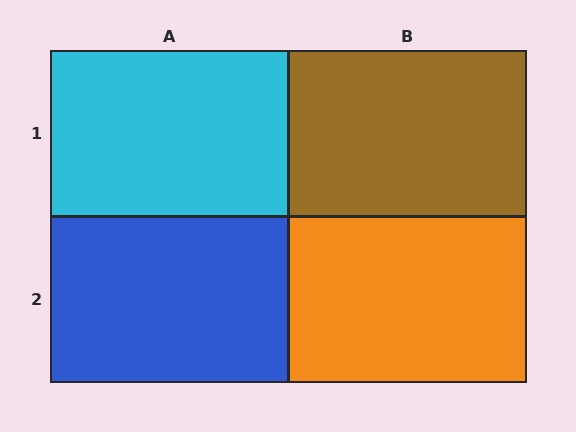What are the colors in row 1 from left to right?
Cyan, brown.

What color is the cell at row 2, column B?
Orange.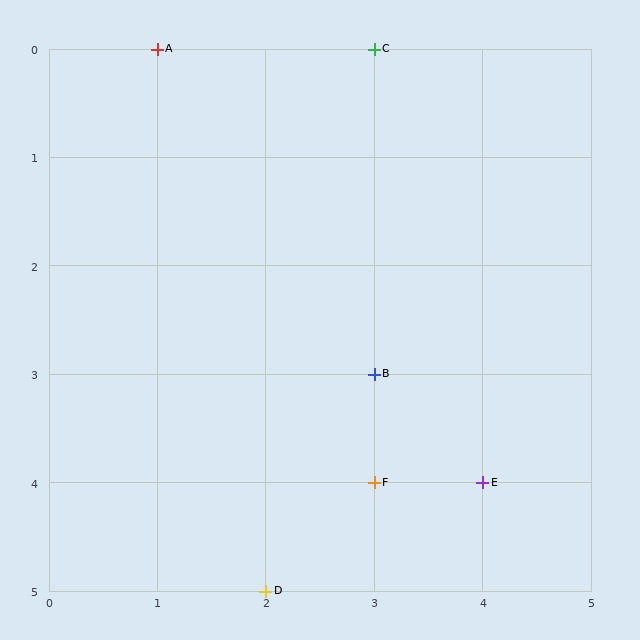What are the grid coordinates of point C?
Point C is at grid coordinates (3, 0).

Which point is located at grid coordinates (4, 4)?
Point E is at (4, 4).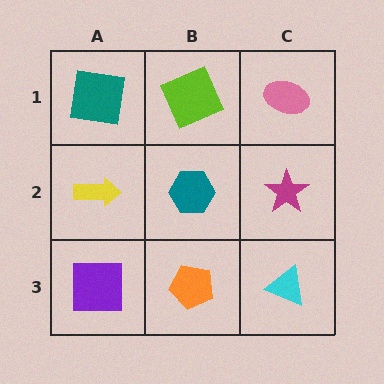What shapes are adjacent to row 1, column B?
A teal hexagon (row 2, column B), a teal square (row 1, column A), a pink ellipse (row 1, column C).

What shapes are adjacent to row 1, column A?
A yellow arrow (row 2, column A), a lime square (row 1, column B).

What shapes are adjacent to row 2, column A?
A teal square (row 1, column A), a purple square (row 3, column A), a teal hexagon (row 2, column B).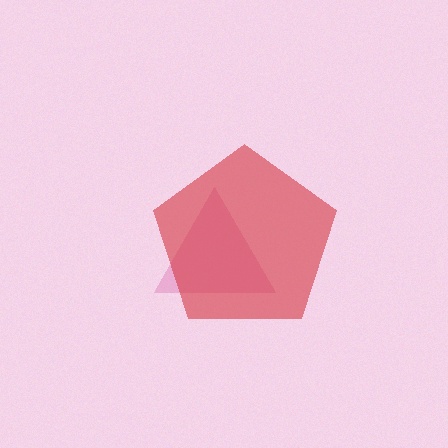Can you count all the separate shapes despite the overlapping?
Yes, there are 2 separate shapes.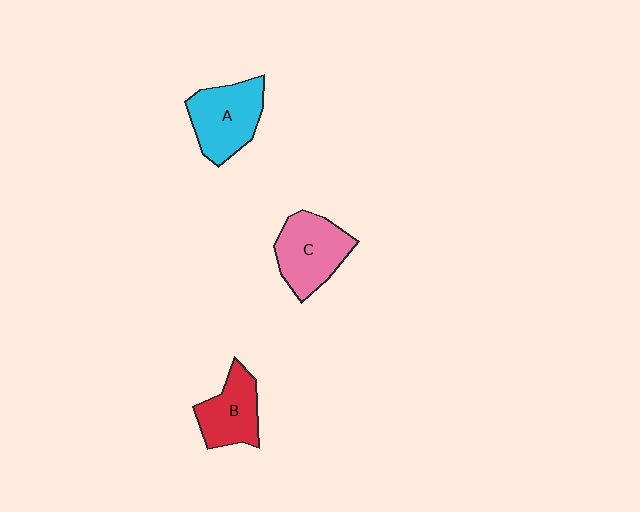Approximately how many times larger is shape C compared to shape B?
Approximately 1.3 times.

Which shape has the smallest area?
Shape B (red).